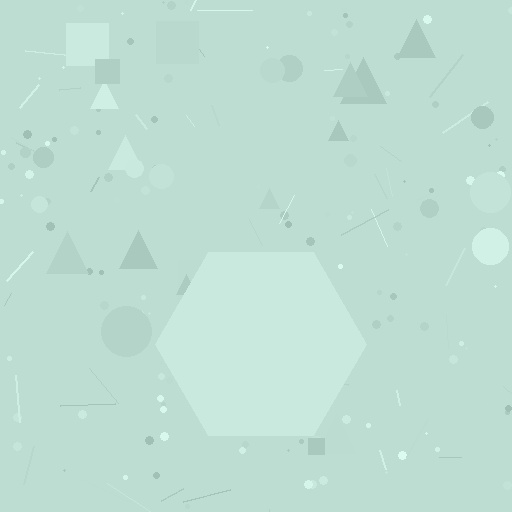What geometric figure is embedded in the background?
A hexagon is embedded in the background.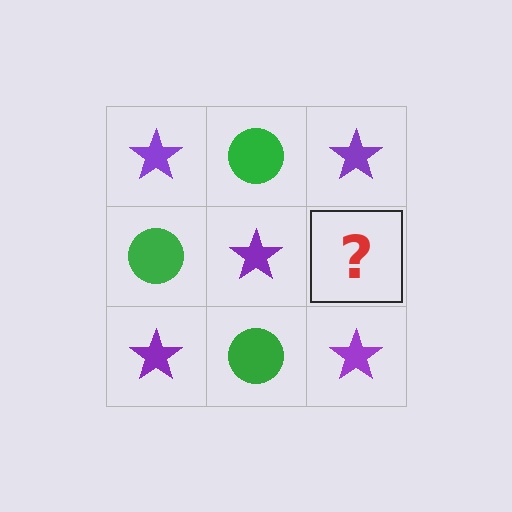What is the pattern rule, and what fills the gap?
The rule is that it alternates purple star and green circle in a checkerboard pattern. The gap should be filled with a green circle.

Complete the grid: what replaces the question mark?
The question mark should be replaced with a green circle.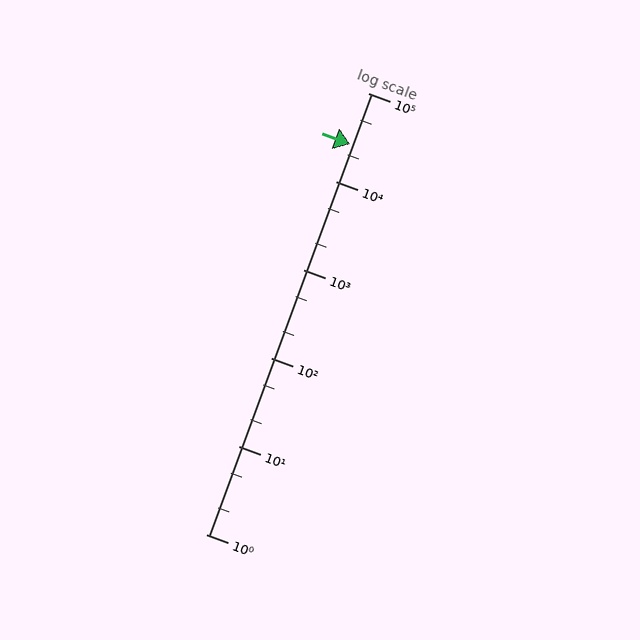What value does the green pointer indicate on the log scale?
The pointer indicates approximately 26000.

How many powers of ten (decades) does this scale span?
The scale spans 5 decades, from 1 to 100000.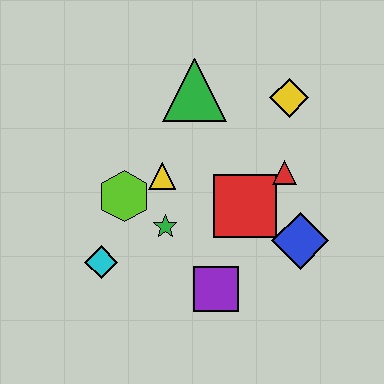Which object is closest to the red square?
The red triangle is closest to the red square.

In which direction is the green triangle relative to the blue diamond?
The green triangle is above the blue diamond.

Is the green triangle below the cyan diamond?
No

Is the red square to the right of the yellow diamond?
No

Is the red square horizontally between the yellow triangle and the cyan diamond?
No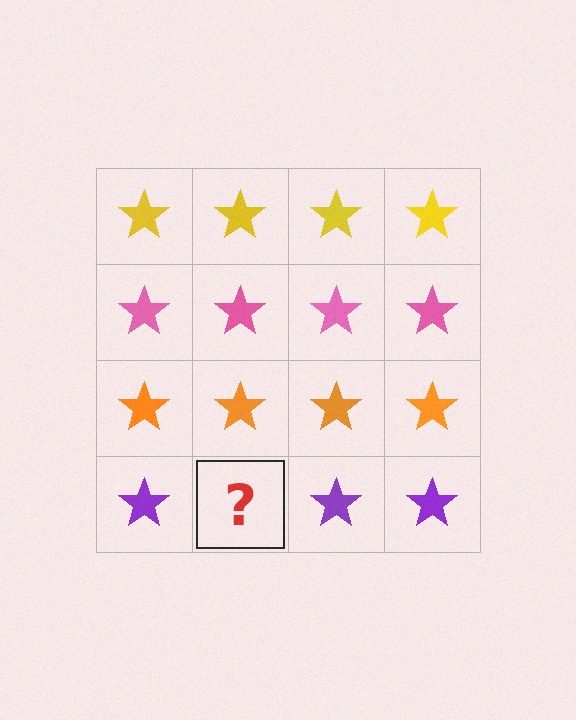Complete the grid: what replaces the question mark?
The question mark should be replaced with a purple star.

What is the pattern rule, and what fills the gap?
The rule is that each row has a consistent color. The gap should be filled with a purple star.